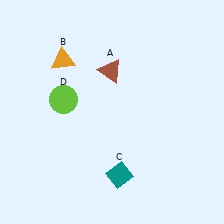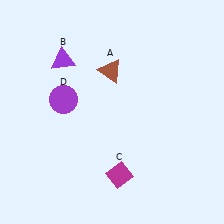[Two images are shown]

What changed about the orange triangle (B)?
In Image 1, B is orange. In Image 2, it changed to purple.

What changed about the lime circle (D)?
In Image 1, D is lime. In Image 2, it changed to purple.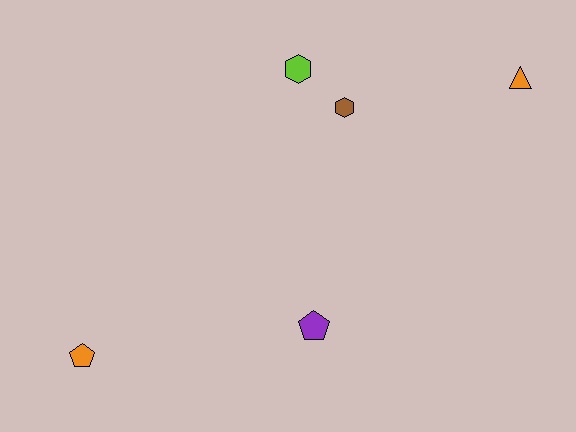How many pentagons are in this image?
There are 2 pentagons.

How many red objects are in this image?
There are no red objects.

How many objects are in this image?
There are 5 objects.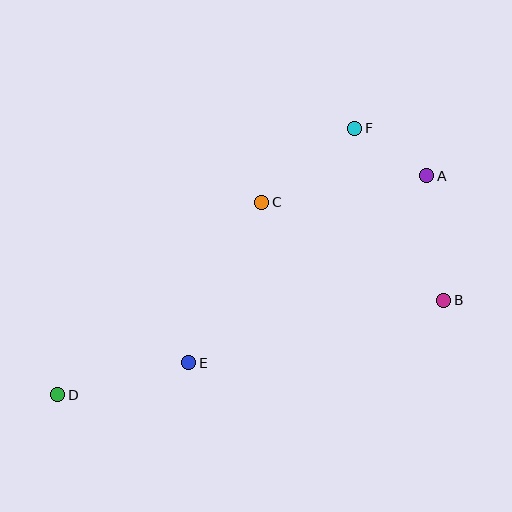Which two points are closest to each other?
Points A and F are closest to each other.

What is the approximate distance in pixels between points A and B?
The distance between A and B is approximately 126 pixels.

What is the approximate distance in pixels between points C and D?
The distance between C and D is approximately 280 pixels.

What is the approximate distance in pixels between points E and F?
The distance between E and F is approximately 287 pixels.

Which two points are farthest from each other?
Points A and D are farthest from each other.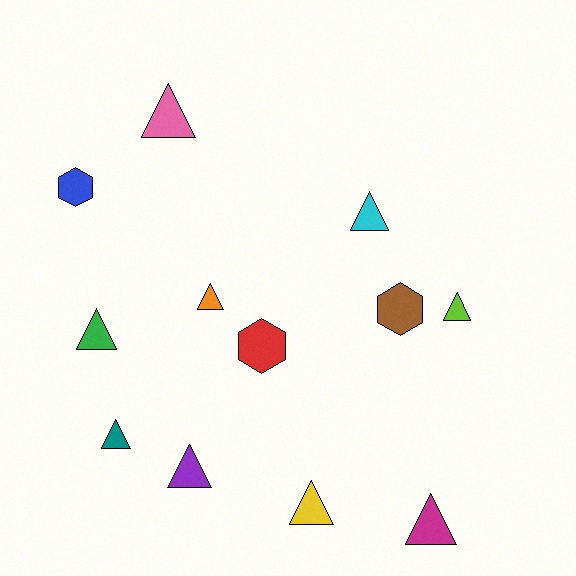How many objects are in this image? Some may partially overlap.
There are 12 objects.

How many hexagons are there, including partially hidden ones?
There are 3 hexagons.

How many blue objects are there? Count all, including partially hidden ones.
There is 1 blue object.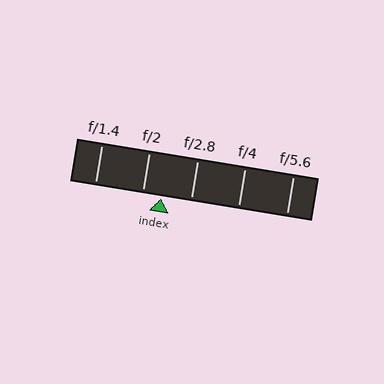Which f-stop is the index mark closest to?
The index mark is closest to f/2.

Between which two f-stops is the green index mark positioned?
The index mark is between f/2 and f/2.8.